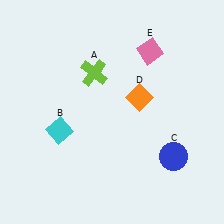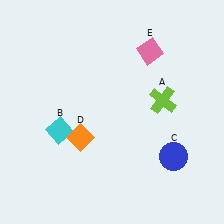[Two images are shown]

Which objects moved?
The objects that moved are: the lime cross (A), the orange diamond (D).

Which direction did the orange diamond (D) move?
The orange diamond (D) moved left.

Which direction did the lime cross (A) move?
The lime cross (A) moved right.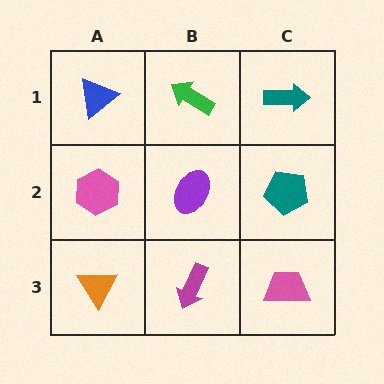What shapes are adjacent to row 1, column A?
A pink hexagon (row 2, column A), a green arrow (row 1, column B).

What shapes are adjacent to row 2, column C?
A teal arrow (row 1, column C), a pink trapezoid (row 3, column C), a purple ellipse (row 2, column B).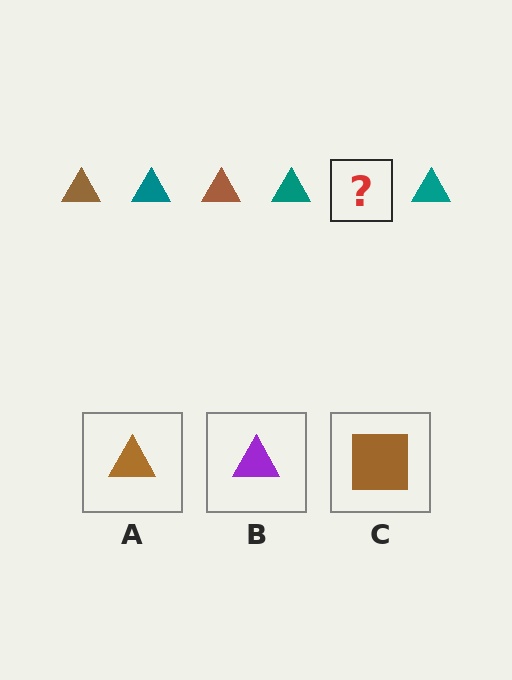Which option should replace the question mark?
Option A.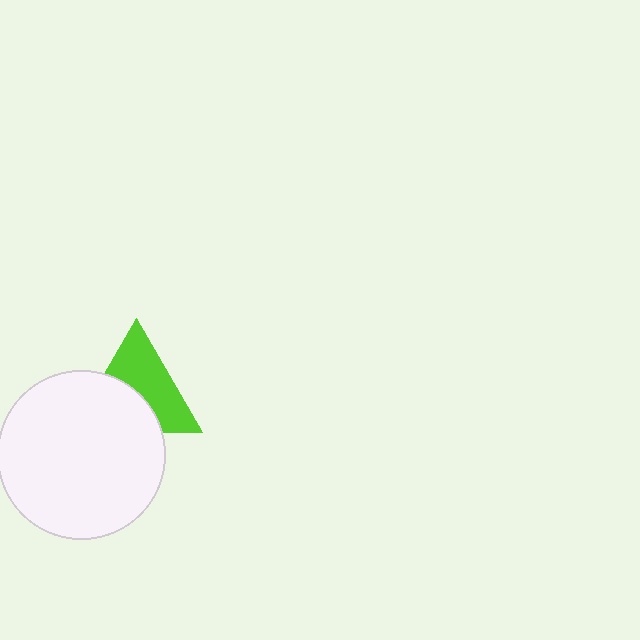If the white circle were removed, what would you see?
You would see the complete lime triangle.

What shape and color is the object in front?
The object in front is a white circle.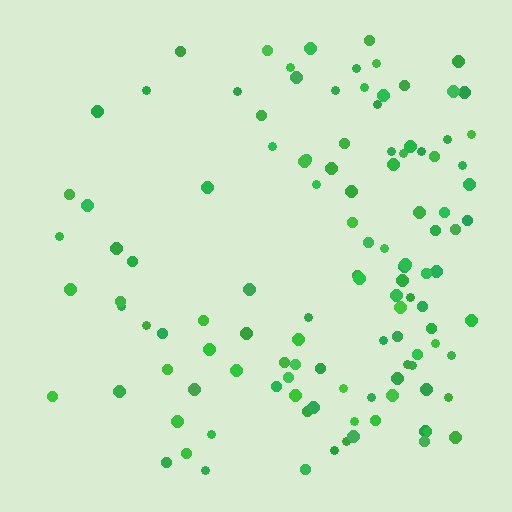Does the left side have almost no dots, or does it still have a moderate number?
Still a moderate number, just noticeably fewer than the right.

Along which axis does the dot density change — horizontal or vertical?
Horizontal.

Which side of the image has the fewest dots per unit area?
The left.